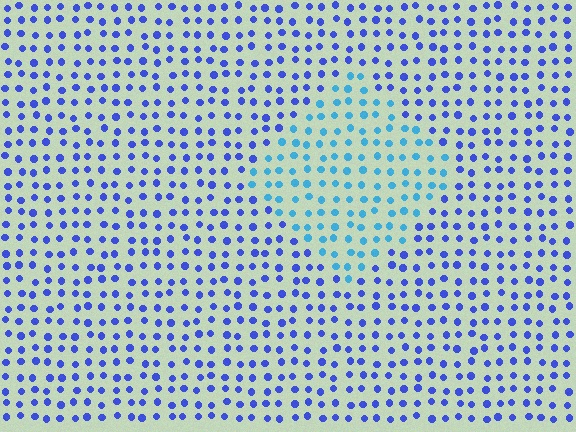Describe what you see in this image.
The image is filled with small blue elements in a uniform arrangement. A diamond-shaped region is visible where the elements are tinted to a slightly different hue, forming a subtle color boundary.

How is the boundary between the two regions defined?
The boundary is defined purely by a slight shift in hue (about 36 degrees). Spacing, size, and orientation are identical on both sides.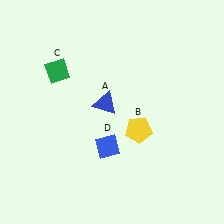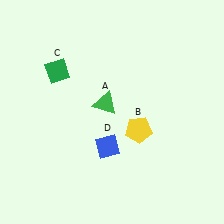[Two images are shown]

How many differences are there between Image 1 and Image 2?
There is 1 difference between the two images.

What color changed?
The triangle (A) changed from blue in Image 1 to green in Image 2.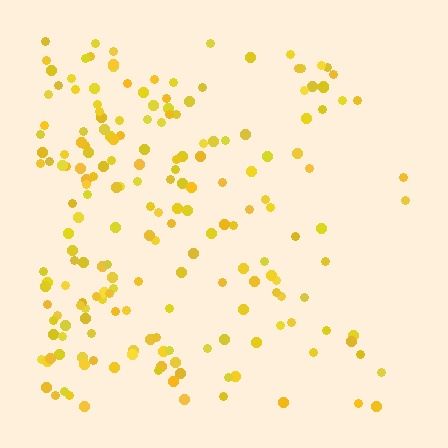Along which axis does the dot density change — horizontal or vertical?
Horizontal.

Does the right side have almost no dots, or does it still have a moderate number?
Still a moderate number, just noticeably fewer than the left.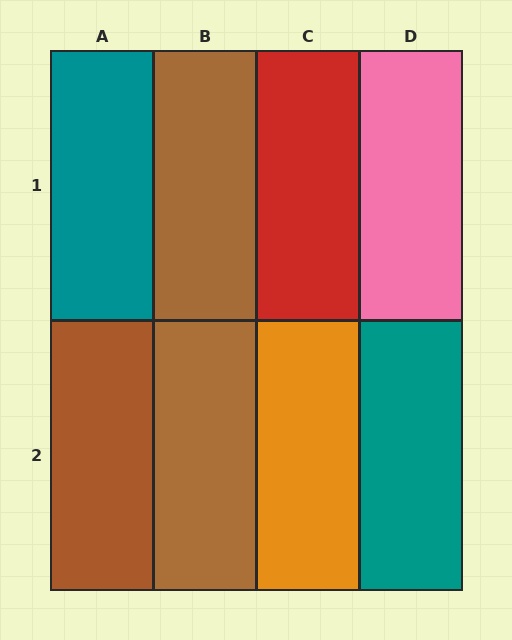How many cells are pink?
1 cell is pink.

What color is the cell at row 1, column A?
Teal.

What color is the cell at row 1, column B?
Brown.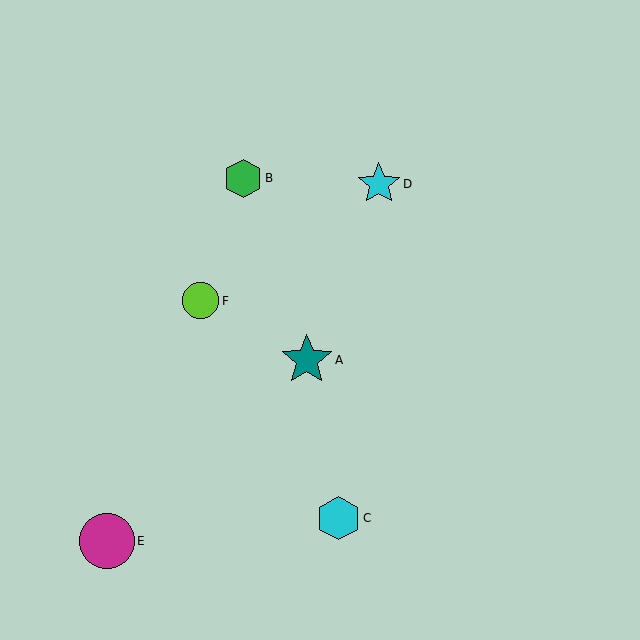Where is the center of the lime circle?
The center of the lime circle is at (201, 301).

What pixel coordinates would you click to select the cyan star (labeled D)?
Click at (379, 184) to select the cyan star D.